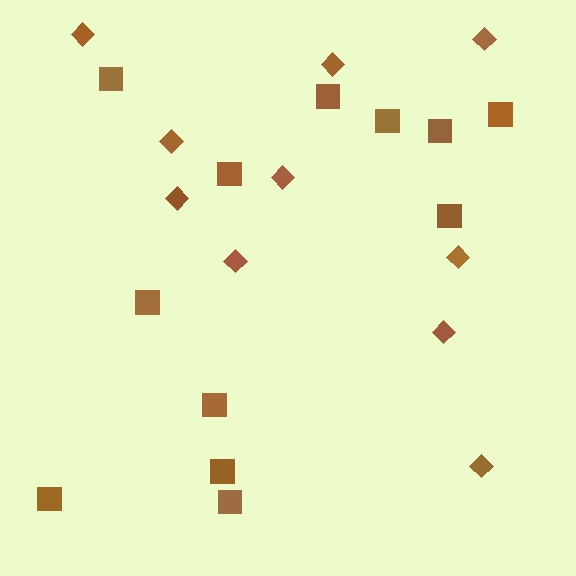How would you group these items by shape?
There are 2 groups: one group of diamonds (10) and one group of squares (12).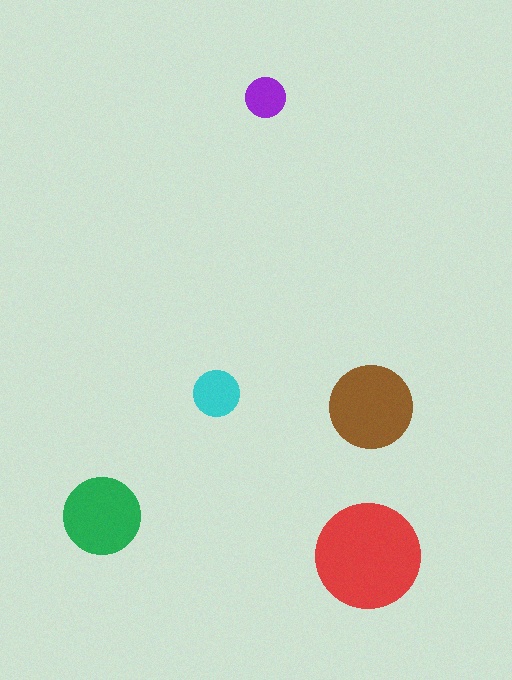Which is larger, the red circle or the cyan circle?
The red one.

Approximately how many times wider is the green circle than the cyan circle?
About 1.5 times wider.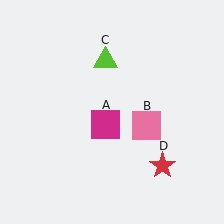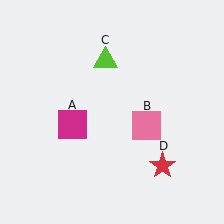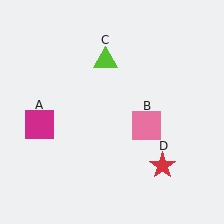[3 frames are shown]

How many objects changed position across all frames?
1 object changed position: magenta square (object A).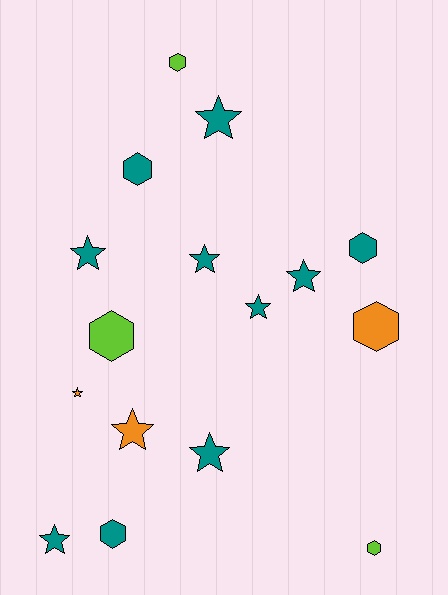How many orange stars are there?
There are 2 orange stars.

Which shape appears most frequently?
Star, with 9 objects.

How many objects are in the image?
There are 16 objects.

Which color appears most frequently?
Teal, with 10 objects.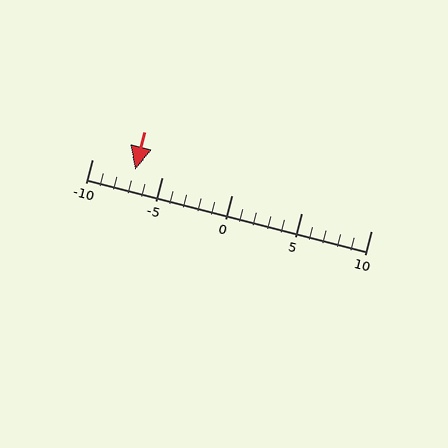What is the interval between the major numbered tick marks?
The major tick marks are spaced 5 units apart.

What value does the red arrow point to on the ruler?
The red arrow points to approximately -7.